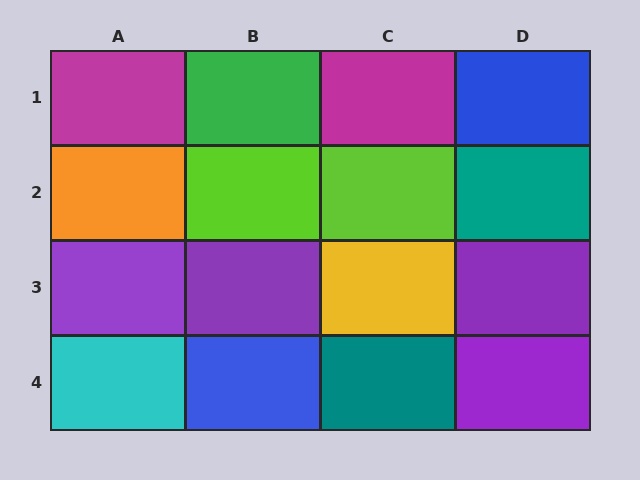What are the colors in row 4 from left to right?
Cyan, blue, teal, purple.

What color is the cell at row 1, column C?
Magenta.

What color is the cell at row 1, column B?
Green.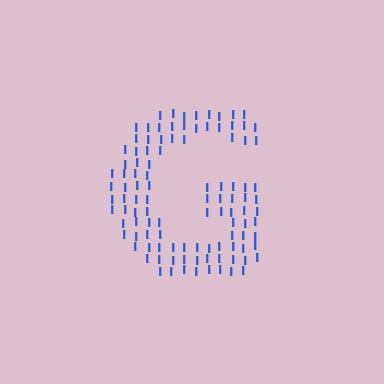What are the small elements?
The small elements are letter I's.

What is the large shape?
The large shape is the letter G.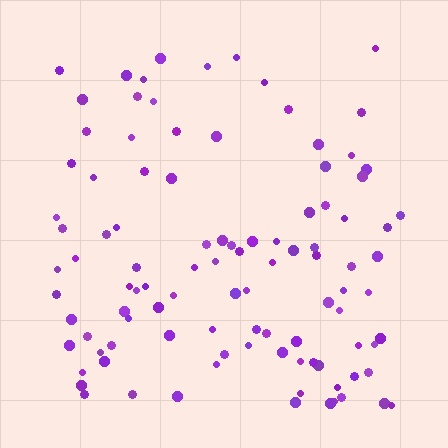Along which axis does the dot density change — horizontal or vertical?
Vertical.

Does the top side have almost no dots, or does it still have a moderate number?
Still a moderate number, just noticeably fewer than the bottom.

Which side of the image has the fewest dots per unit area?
The top.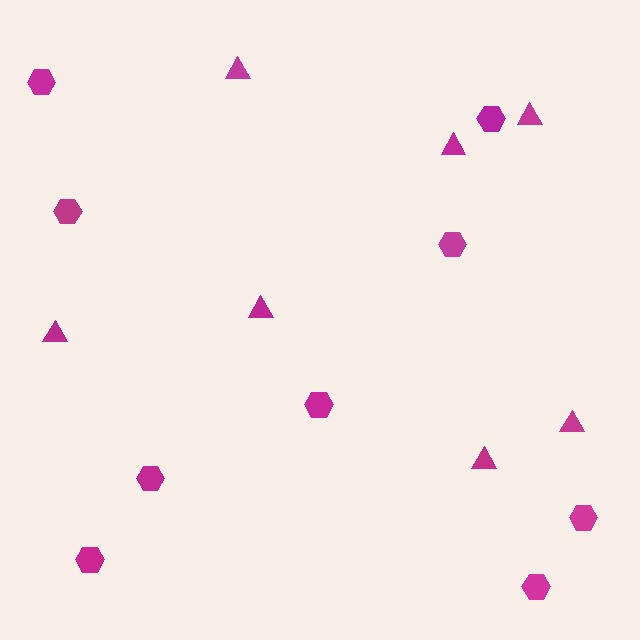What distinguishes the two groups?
There are 2 groups: one group of triangles (7) and one group of hexagons (9).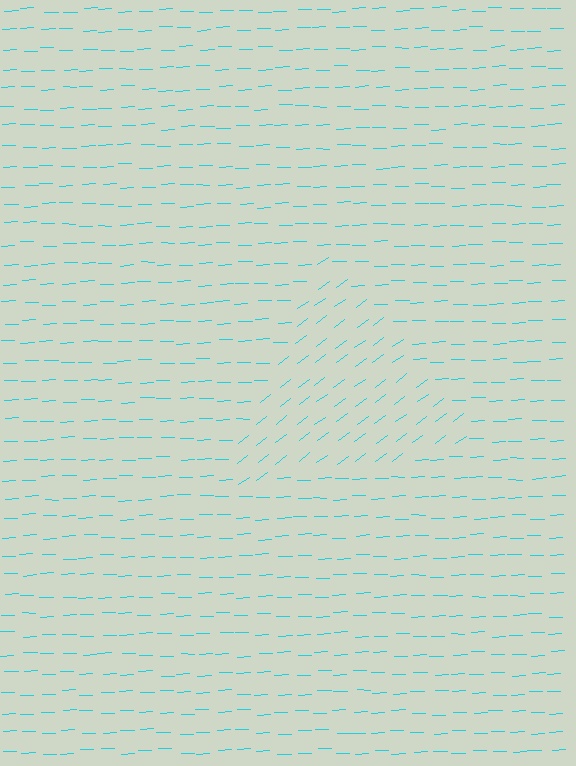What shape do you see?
I see a triangle.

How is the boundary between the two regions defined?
The boundary is defined purely by a change in line orientation (approximately 35 degrees difference). All lines are the same color and thickness.